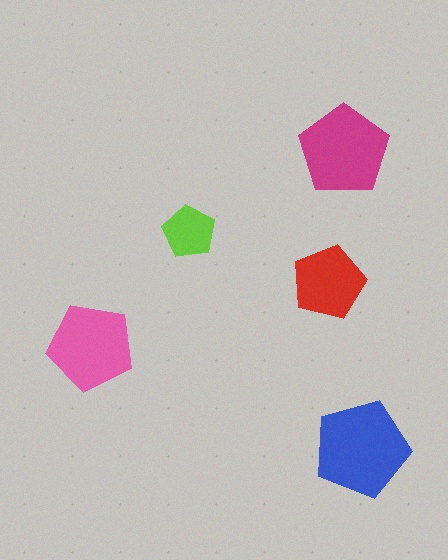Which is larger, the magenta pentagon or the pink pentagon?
The magenta one.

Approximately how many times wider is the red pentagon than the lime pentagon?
About 1.5 times wider.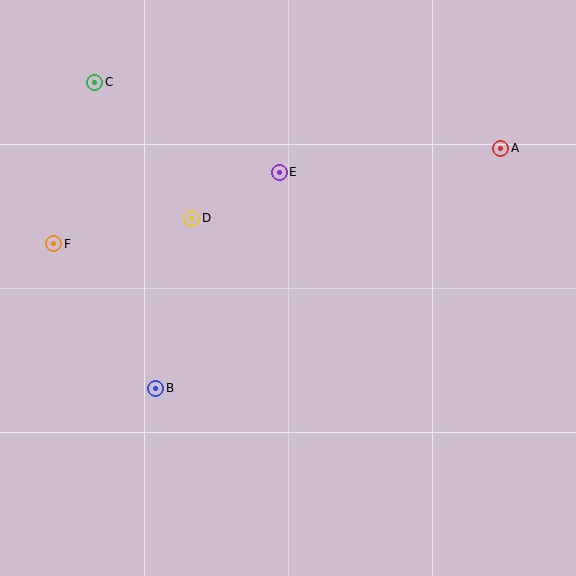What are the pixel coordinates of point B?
Point B is at (156, 388).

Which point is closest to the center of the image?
Point E at (279, 173) is closest to the center.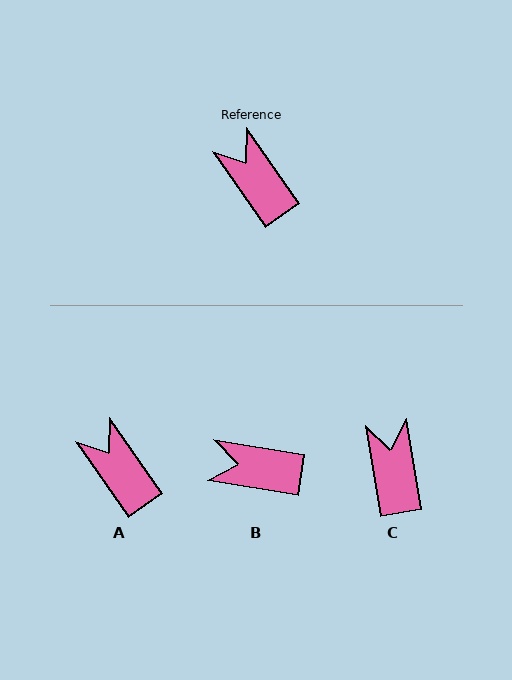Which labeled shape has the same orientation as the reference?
A.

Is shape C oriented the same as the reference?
No, it is off by about 26 degrees.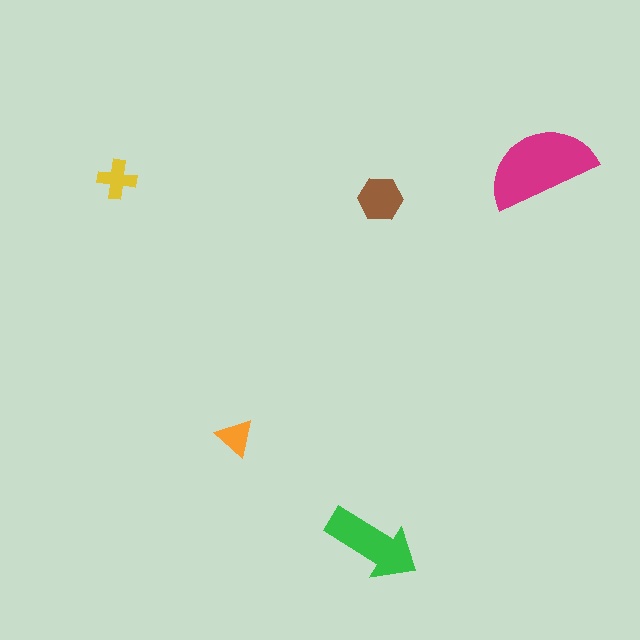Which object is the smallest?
The orange triangle.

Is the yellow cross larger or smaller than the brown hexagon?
Smaller.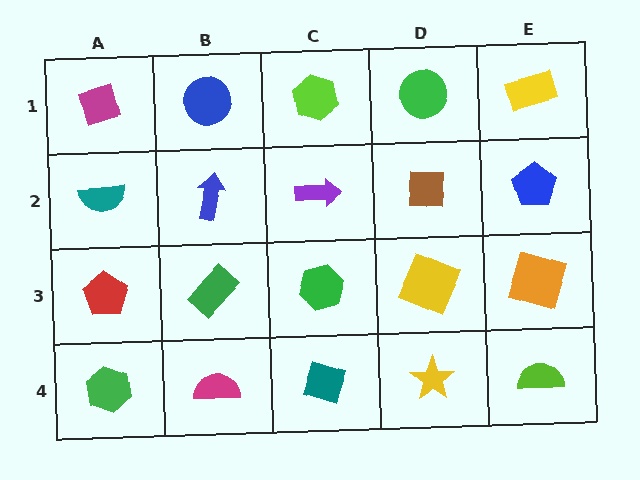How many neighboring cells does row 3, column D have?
4.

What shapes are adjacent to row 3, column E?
A blue pentagon (row 2, column E), a lime semicircle (row 4, column E), a yellow square (row 3, column D).